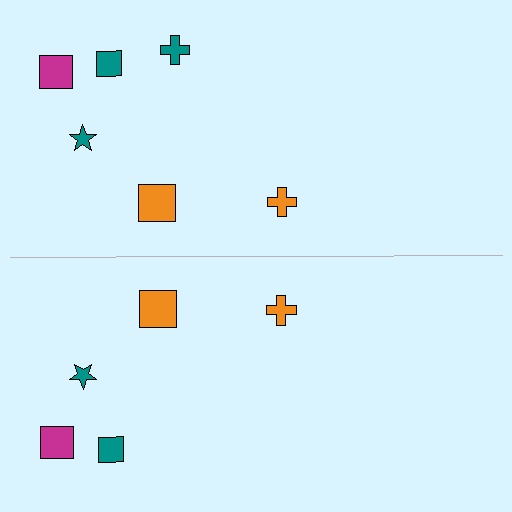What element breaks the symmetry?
A teal cross is missing from the bottom side.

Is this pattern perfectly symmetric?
No, the pattern is not perfectly symmetric. A teal cross is missing from the bottom side.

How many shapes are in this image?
There are 11 shapes in this image.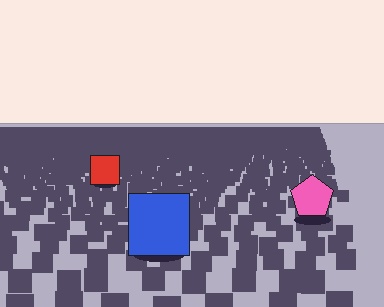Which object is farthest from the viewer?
The red square is farthest from the viewer. It appears smaller and the ground texture around it is denser.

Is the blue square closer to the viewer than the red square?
Yes. The blue square is closer — you can tell from the texture gradient: the ground texture is coarser near it.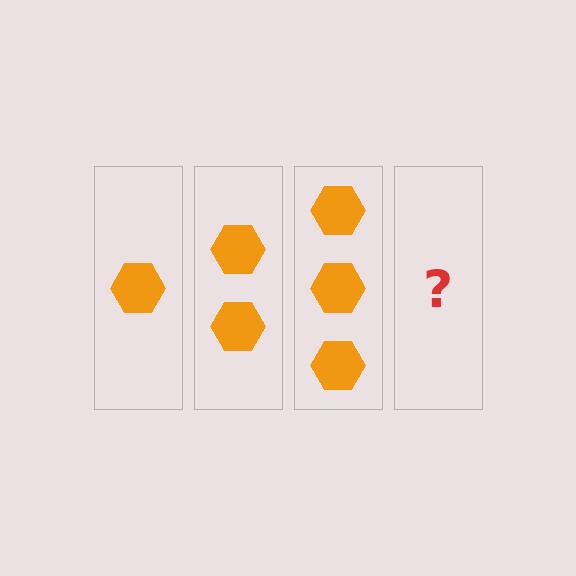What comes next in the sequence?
The next element should be 4 hexagons.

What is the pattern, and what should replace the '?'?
The pattern is that each step adds one more hexagon. The '?' should be 4 hexagons.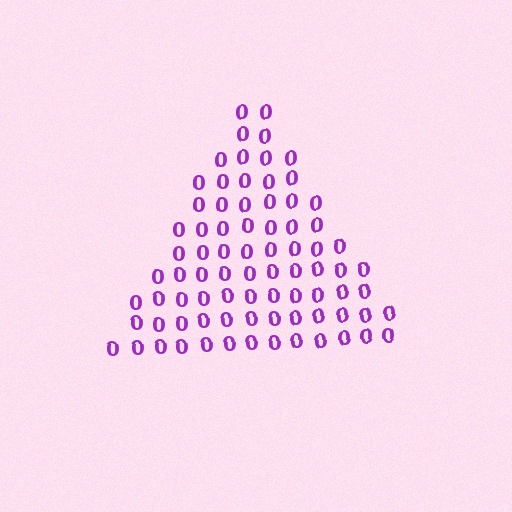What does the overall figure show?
The overall figure shows a triangle.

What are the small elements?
The small elements are digit 0's.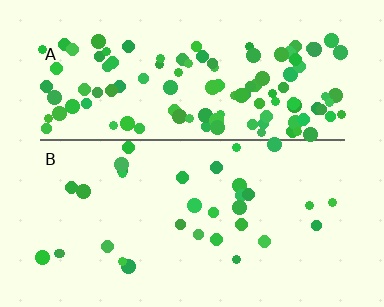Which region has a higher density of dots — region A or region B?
A (the top).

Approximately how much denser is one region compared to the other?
Approximately 3.6× — region A over region B.